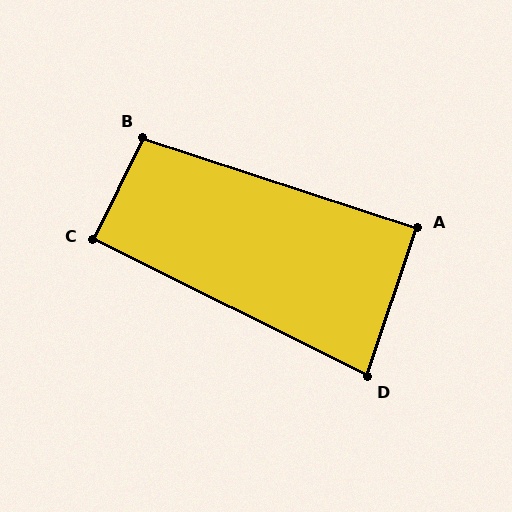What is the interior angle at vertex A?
Approximately 90 degrees (approximately right).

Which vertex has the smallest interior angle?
D, at approximately 82 degrees.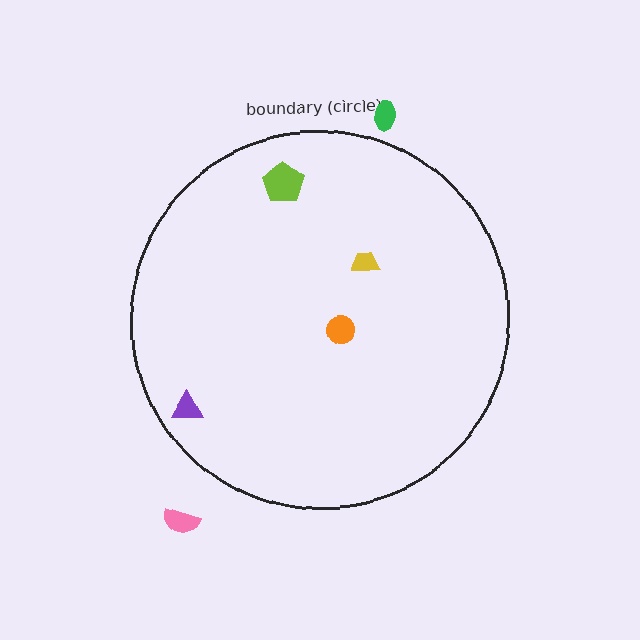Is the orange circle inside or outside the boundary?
Inside.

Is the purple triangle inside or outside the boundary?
Inside.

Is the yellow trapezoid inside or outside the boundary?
Inside.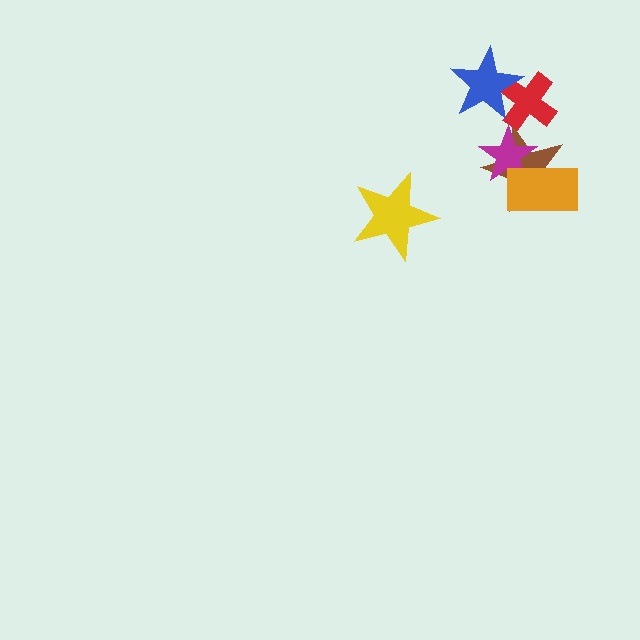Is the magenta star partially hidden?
Yes, it is partially covered by another shape.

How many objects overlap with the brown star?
2 objects overlap with the brown star.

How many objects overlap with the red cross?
1 object overlaps with the red cross.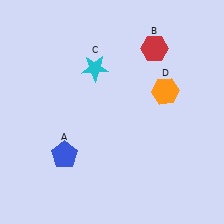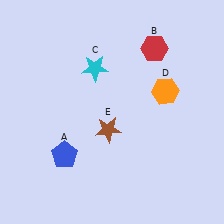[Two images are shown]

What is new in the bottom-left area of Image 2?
A brown star (E) was added in the bottom-left area of Image 2.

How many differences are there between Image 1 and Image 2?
There is 1 difference between the two images.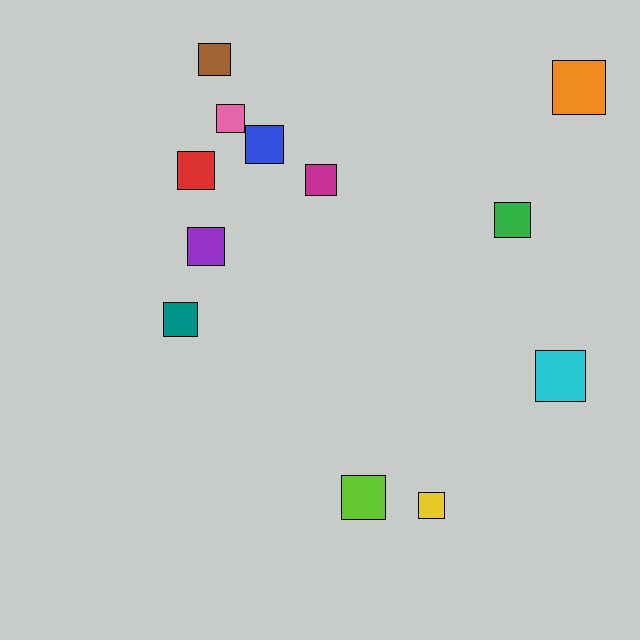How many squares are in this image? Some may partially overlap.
There are 12 squares.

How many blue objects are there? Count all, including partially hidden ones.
There is 1 blue object.